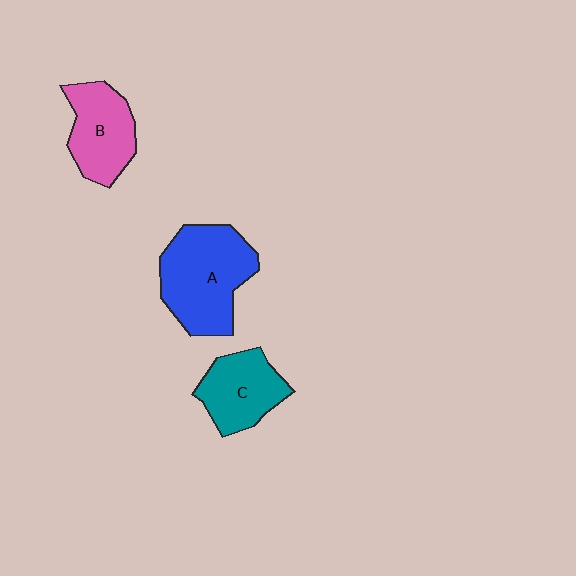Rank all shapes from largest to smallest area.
From largest to smallest: A (blue), B (pink), C (teal).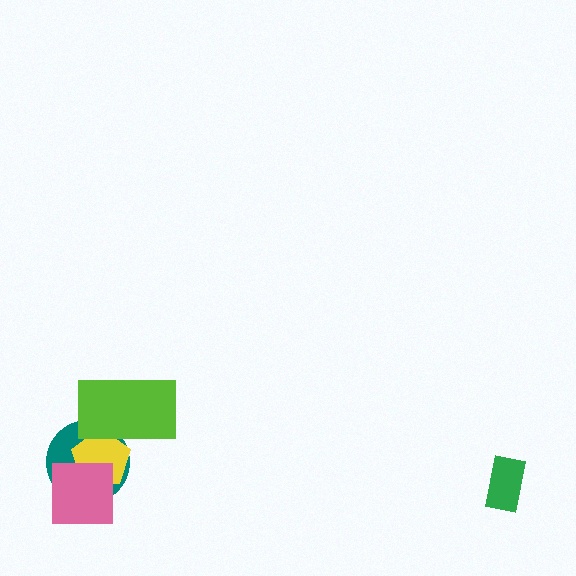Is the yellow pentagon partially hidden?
Yes, it is partially covered by another shape.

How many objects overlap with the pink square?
2 objects overlap with the pink square.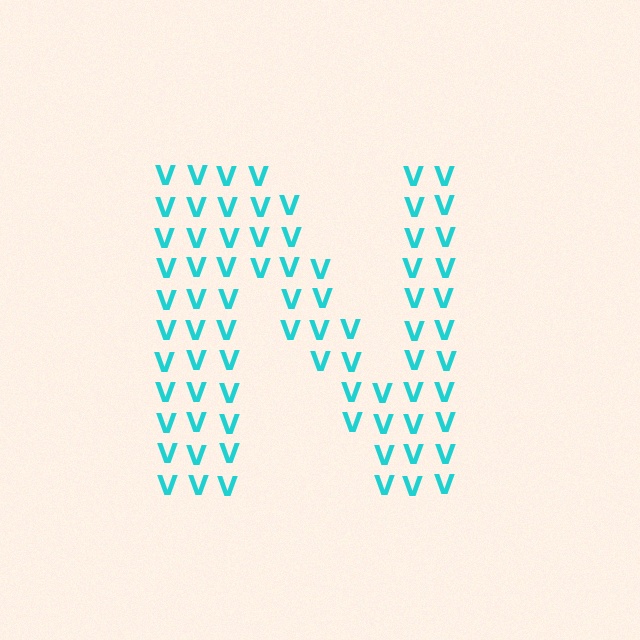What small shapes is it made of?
It is made of small letter V's.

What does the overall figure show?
The overall figure shows the letter N.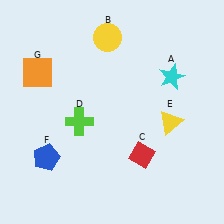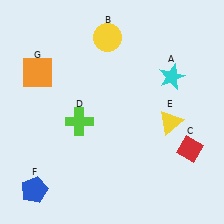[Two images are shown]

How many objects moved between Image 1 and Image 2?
2 objects moved between the two images.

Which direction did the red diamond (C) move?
The red diamond (C) moved right.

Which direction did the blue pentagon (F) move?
The blue pentagon (F) moved down.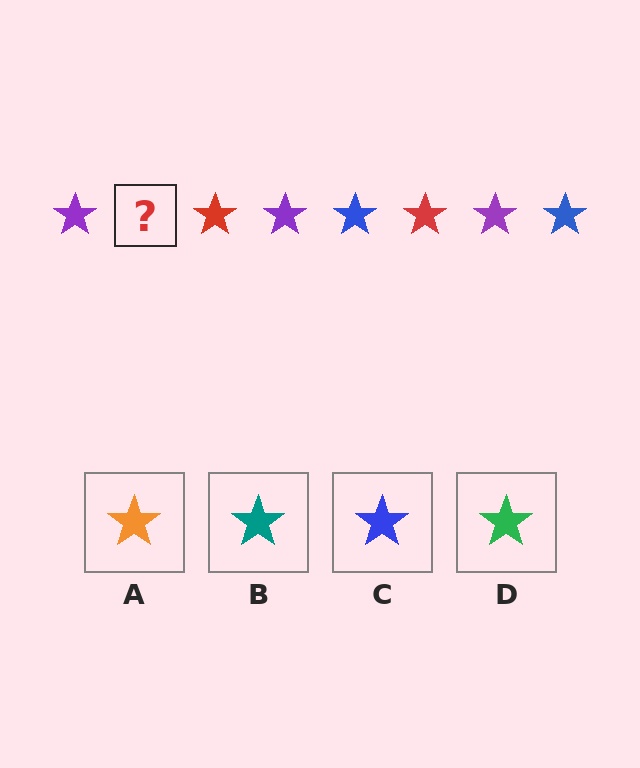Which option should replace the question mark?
Option C.